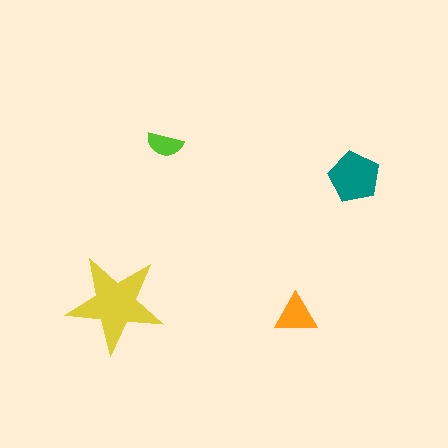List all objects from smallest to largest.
The lime semicircle, the orange triangle, the teal pentagon, the yellow star.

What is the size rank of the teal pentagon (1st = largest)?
2nd.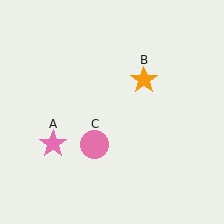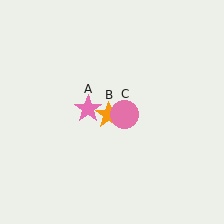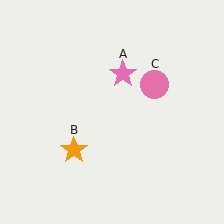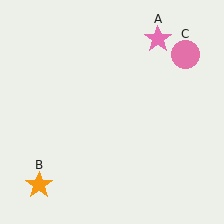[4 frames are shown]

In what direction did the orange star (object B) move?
The orange star (object B) moved down and to the left.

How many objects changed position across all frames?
3 objects changed position: pink star (object A), orange star (object B), pink circle (object C).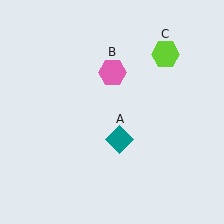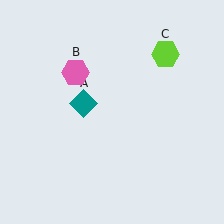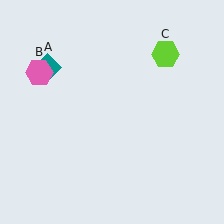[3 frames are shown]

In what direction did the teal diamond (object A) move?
The teal diamond (object A) moved up and to the left.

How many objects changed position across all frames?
2 objects changed position: teal diamond (object A), pink hexagon (object B).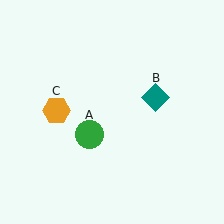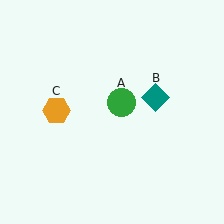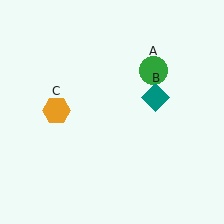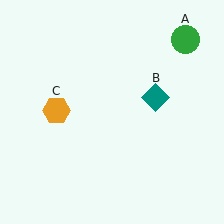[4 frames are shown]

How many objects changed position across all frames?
1 object changed position: green circle (object A).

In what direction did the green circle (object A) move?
The green circle (object A) moved up and to the right.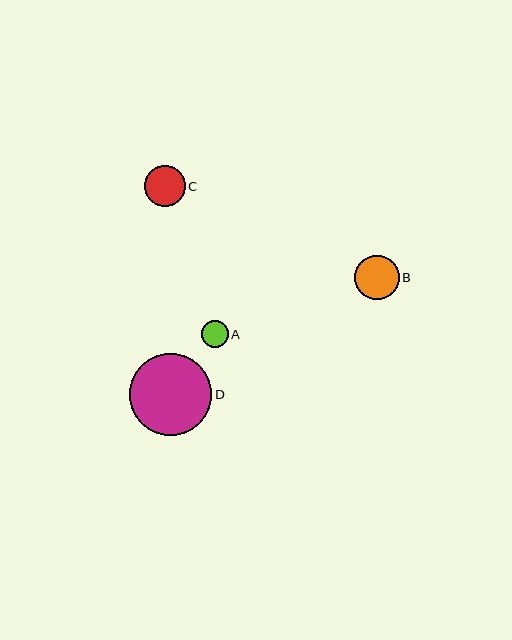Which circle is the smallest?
Circle A is the smallest with a size of approximately 27 pixels.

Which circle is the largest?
Circle D is the largest with a size of approximately 82 pixels.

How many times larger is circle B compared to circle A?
Circle B is approximately 1.6 times the size of circle A.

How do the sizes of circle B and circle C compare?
Circle B and circle C are approximately the same size.